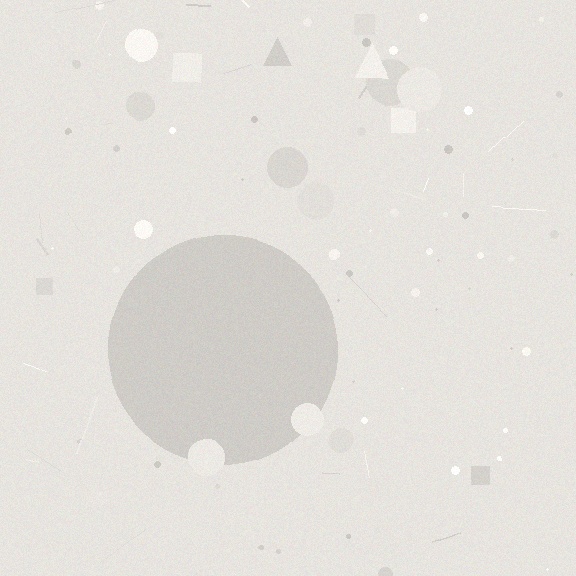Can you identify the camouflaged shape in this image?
The camouflaged shape is a circle.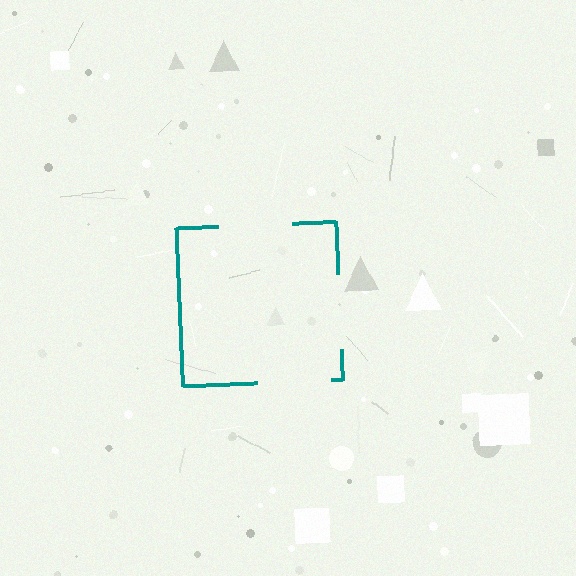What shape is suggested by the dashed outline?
The dashed outline suggests a square.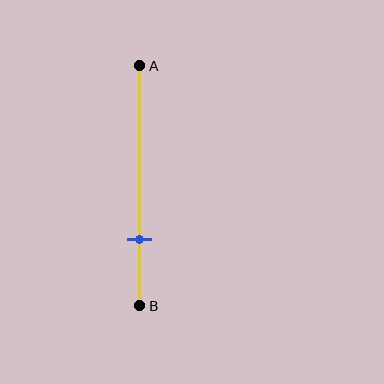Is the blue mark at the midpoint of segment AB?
No, the mark is at about 70% from A, not at the 50% midpoint.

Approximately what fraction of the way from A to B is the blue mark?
The blue mark is approximately 70% of the way from A to B.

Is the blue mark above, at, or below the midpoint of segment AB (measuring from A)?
The blue mark is below the midpoint of segment AB.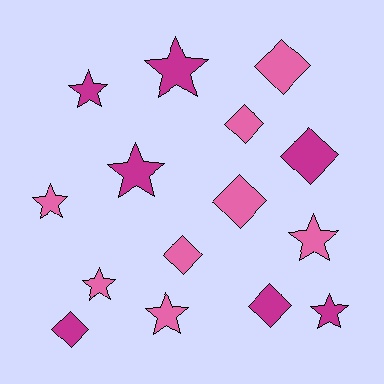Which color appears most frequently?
Pink, with 8 objects.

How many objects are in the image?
There are 15 objects.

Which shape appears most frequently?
Star, with 8 objects.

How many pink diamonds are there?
There are 4 pink diamonds.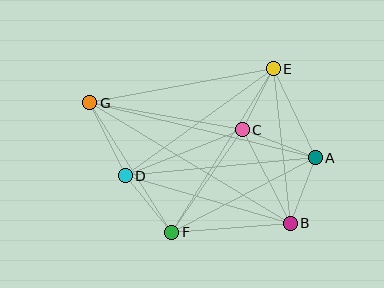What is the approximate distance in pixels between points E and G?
The distance between E and G is approximately 187 pixels.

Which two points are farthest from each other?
Points B and G are farthest from each other.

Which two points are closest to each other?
Points C and E are closest to each other.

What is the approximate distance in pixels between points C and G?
The distance between C and G is approximately 155 pixels.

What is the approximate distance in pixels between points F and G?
The distance between F and G is approximately 153 pixels.